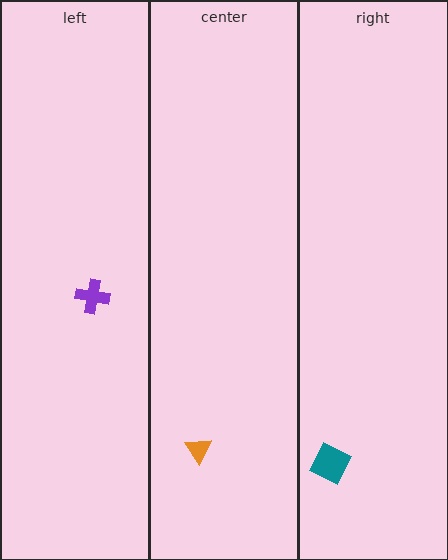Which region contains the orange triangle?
The center region.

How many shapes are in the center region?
1.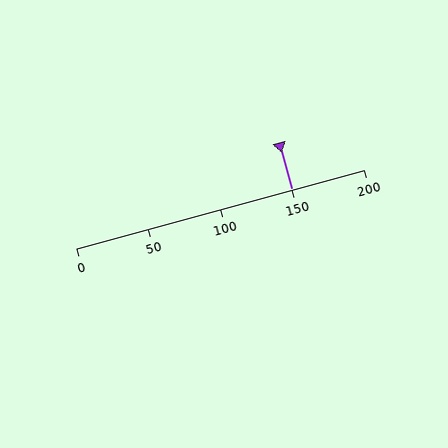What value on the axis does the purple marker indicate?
The marker indicates approximately 150.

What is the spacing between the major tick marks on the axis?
The major ticks are spaced 50 apart.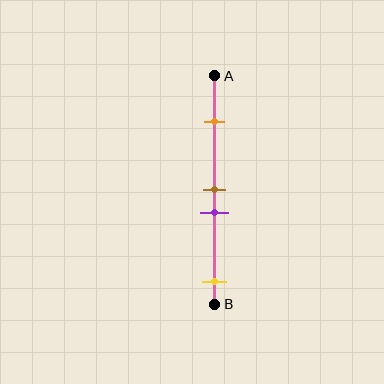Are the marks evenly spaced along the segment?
No, the marks are not evenly spaced.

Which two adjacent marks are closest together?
The brown and purple marks are the closest adjacent pair.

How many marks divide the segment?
There are 4 marks dividing the segment.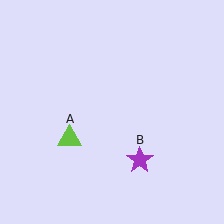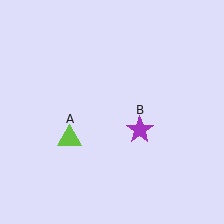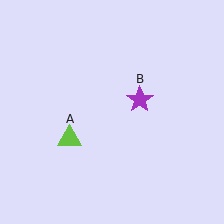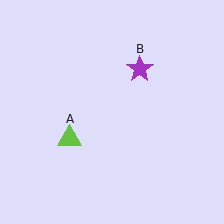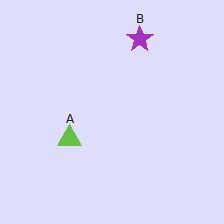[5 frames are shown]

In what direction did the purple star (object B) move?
The purple star (object B) moved up.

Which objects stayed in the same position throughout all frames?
Lime triangle (object A) remained stationary.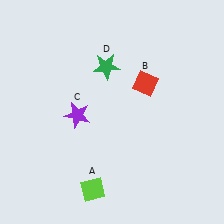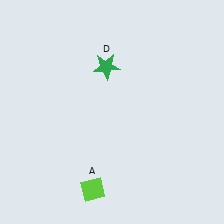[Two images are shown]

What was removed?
The red diamond (B), the purple star (C) were removed in Image 2.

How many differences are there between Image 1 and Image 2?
There are 2 differences between the two images.